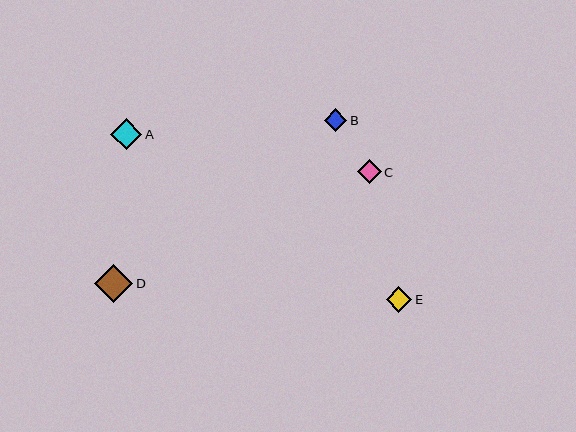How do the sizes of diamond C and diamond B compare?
Diamond C and diamond B are approximately the same size.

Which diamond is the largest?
Diamond D is the largest with a size of approximately 39 pixels.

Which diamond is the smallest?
Diamond B is the smallest with a size of approximately 22 pixels.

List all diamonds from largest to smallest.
From largest to smallest: D, A, E, C, B.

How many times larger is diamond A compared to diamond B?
Diamond A is approximately 1.4 times the size of diamond B.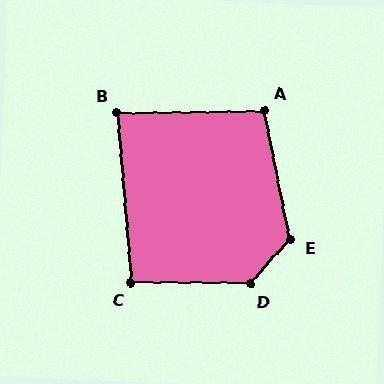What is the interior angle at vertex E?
Approximately 127 degrees (obtuse).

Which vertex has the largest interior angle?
D, at approximately 131 degrees.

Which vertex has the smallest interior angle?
B, at approximately 86 degrees.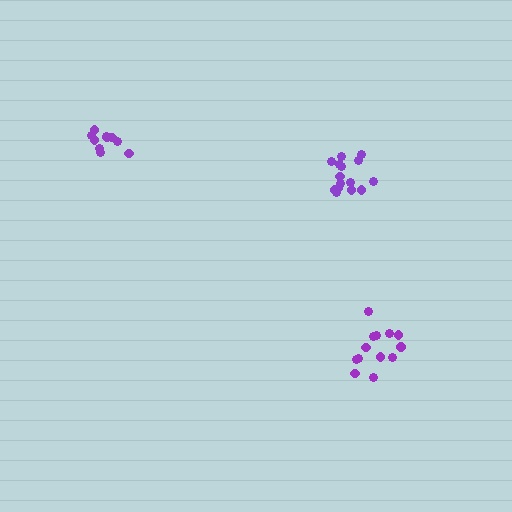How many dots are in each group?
Group 1: 10 dots, Group 2: 15 dots, Group 3: 13 dots (38 total).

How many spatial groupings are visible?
There are 3 spatial groupings.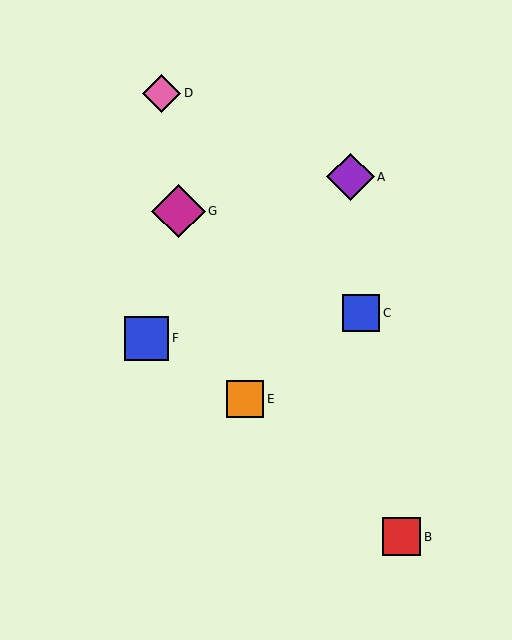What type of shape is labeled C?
Shape C is a blue square.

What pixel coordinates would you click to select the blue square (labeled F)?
Click at (146, 338) to select the blue square F.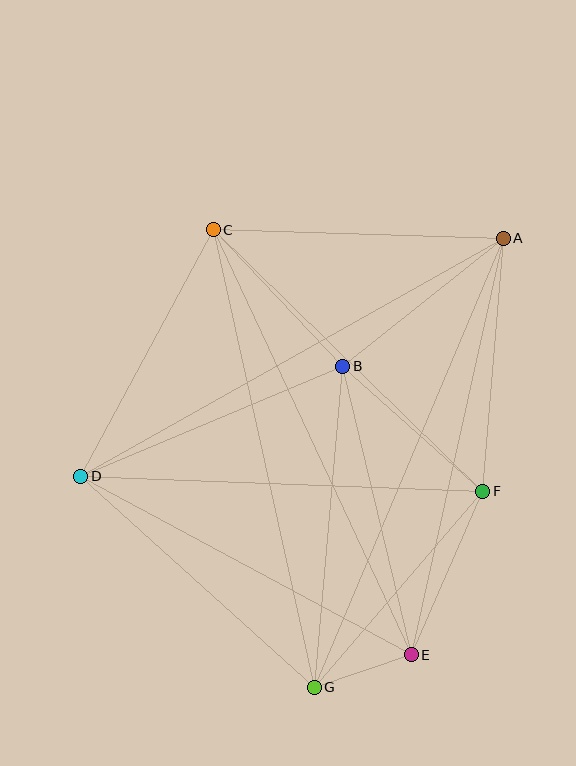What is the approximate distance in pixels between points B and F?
The distance between B and F is approximately 188 pixels.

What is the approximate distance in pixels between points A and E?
The distance between A and E is approximately 426 pixels.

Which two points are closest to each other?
Points E and G are closest to each other.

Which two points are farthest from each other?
Points A and G are farthest from each other.